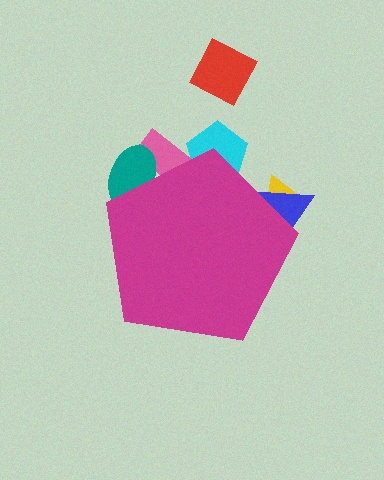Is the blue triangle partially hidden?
Yes, the blue triangle is partially hidden behind the magenta pentagon.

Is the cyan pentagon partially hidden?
Yes, the cyan pentagon is partially hidden behind the magenta pentagon.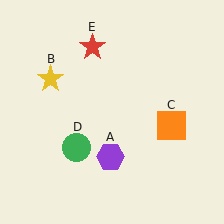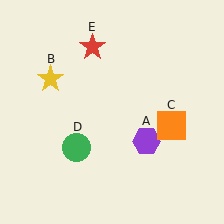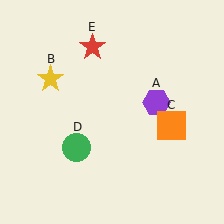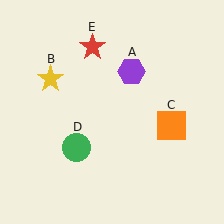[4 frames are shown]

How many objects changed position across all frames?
1 object changed position: purple hexagon (object A).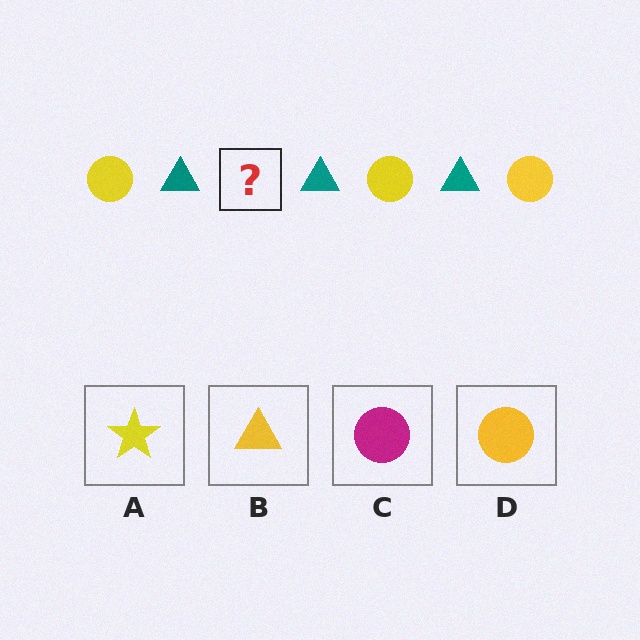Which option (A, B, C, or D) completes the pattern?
D.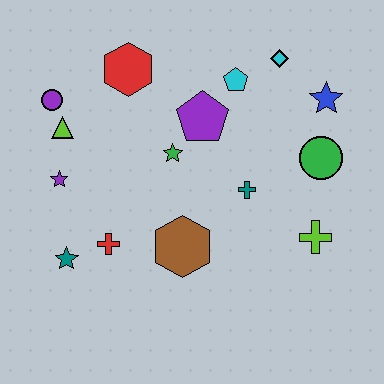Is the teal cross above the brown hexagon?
Yes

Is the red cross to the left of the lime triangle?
No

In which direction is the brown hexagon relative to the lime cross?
The brown hexagon is to the left of the lime cross.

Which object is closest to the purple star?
The lime triangle is closest to the purple star.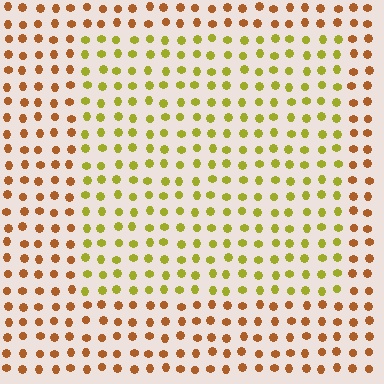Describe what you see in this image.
The image is filled with small brown elements in a uniform arrangement. A rectangle-shaped region is visible where the elements are tinted to a slightly different hue, forming a subtle color boundary.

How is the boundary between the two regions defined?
The boundary is defined purely by a slight shift in hue (about 43 degrees). Spacing, size, and orientation are identical on both sides.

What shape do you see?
I see a rectangle.